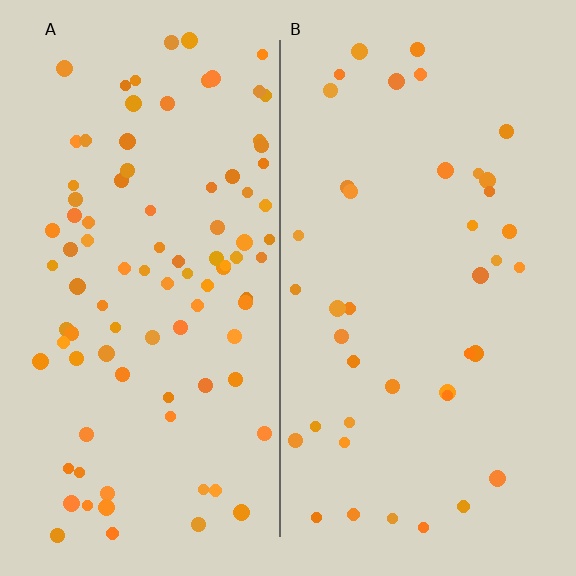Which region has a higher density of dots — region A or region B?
A (the left).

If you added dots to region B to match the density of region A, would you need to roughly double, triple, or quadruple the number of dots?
Approximately double.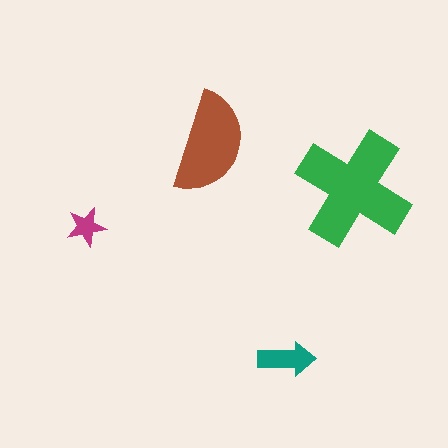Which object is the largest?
The green cross.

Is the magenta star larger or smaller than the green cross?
Smaller.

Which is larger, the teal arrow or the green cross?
The green cross.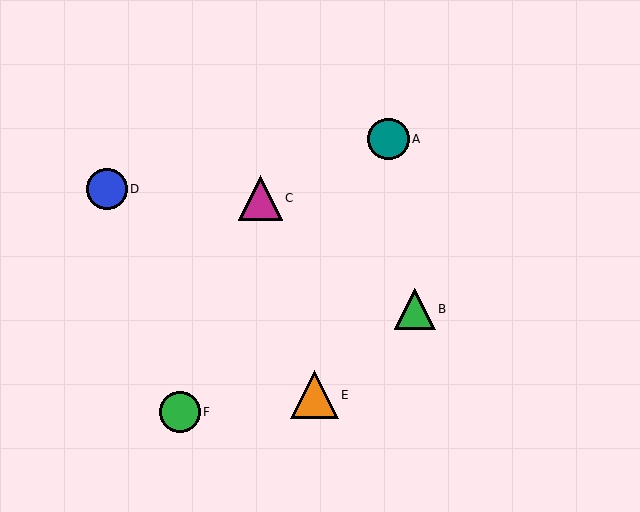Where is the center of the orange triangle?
The center of the orange triangle is at (314, 395).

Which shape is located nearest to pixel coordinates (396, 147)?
The teal circle (labeled A) at (389, 139) is nearest to that location.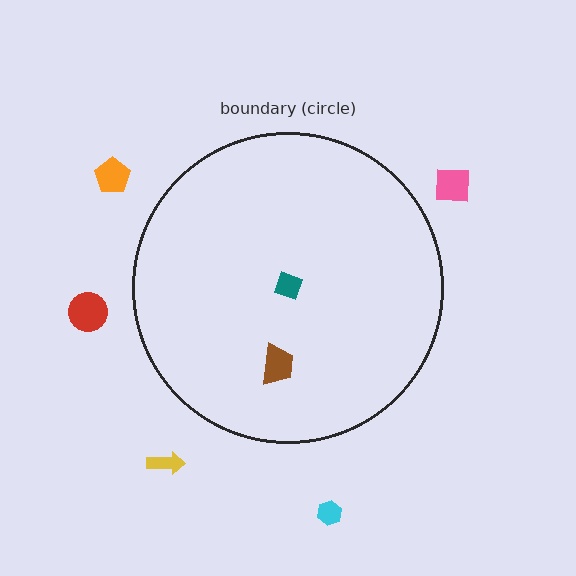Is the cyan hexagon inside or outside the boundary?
Outside.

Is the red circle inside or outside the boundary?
Outside.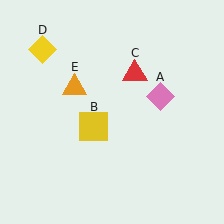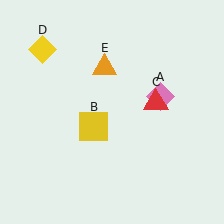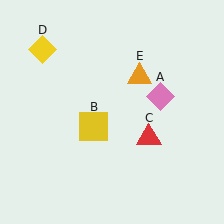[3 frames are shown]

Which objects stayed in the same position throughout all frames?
Pink diamond (object A) and yellow square (object B) and yellow diamond (object D) remained stationary.